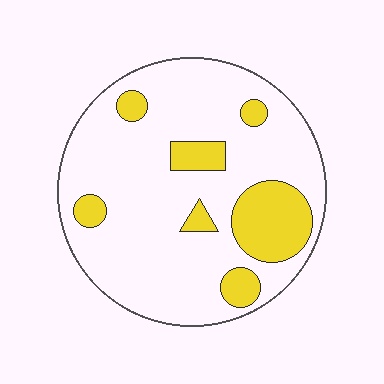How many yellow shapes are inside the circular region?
7.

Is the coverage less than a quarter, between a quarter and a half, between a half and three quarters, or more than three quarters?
Less than a quarter.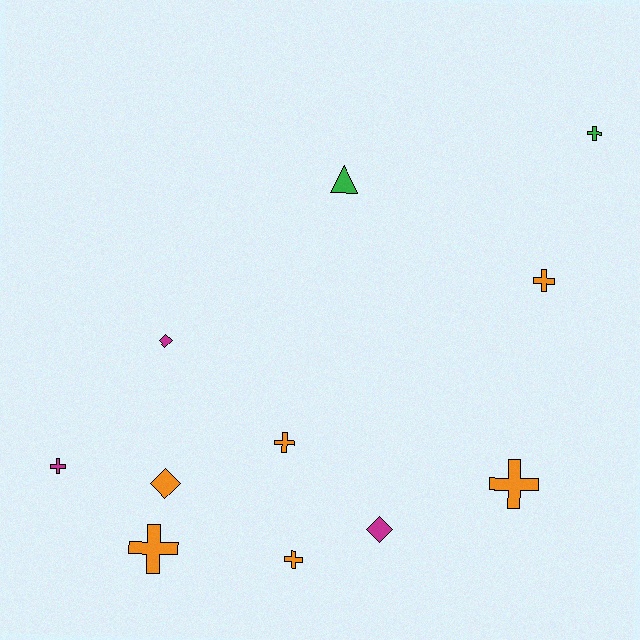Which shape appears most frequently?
Cross, with 7 objects.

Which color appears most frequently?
Orange, with 6 objects.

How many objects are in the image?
There are 11 objects.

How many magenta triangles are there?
There are no magenta triangles.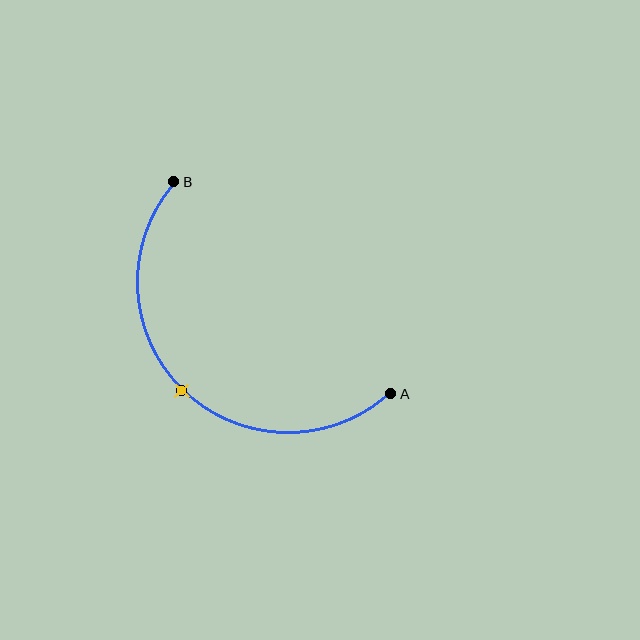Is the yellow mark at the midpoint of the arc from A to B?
Yes. The yellow mark lies on the arc at equal arc-length from both A and B — it is the arc midpoint.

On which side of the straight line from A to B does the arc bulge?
The arc bulges below and to the left of the straight line connecting A and B.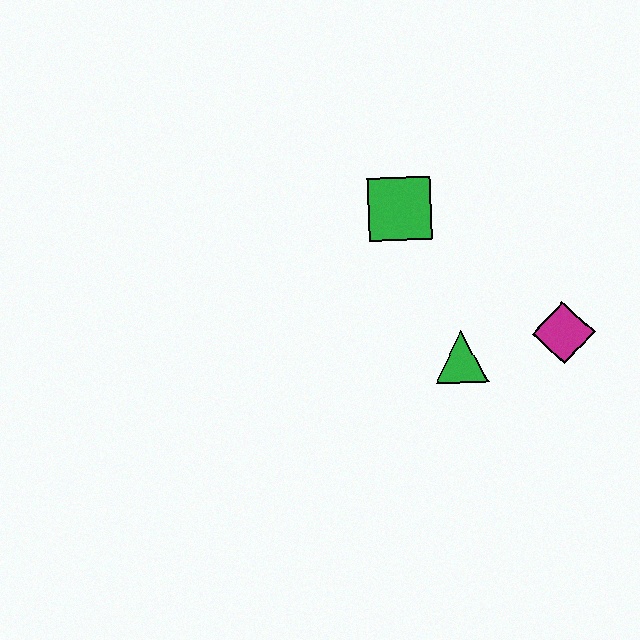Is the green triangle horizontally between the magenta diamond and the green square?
Yes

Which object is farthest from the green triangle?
The green square is farthest from the green triangle.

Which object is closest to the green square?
The green triangle is closest to the green square.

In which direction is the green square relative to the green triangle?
The green square is above the green triangle.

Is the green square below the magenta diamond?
No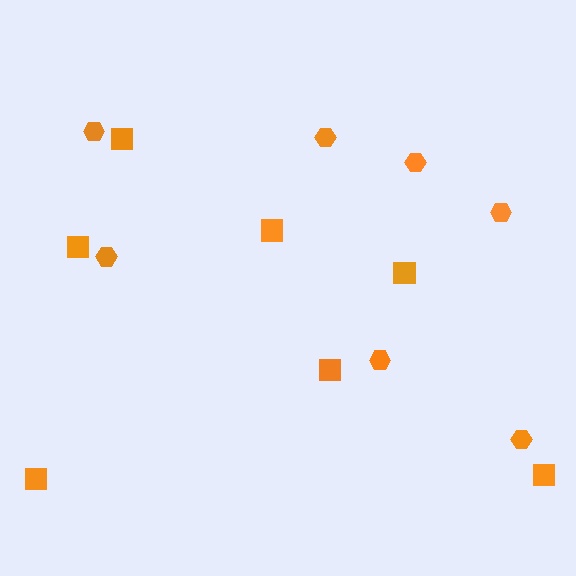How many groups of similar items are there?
There are 2 groups: one group of hexagons (7) and one group of squares (7).